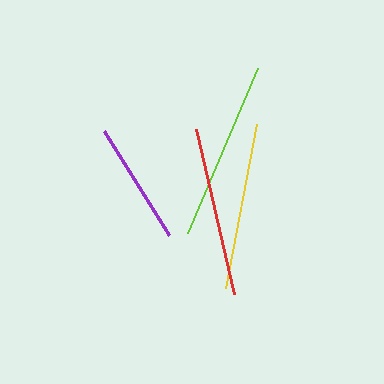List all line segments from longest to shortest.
From longest to shortest: lime, red, yellow, purple.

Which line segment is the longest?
The lime line is the longest at approximately 179 pixels.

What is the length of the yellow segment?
The yellow segment is approximately 167 pixels long.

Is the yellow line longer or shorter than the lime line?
The lime line is longer than the yellow line.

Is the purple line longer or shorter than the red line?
The red line is longer than the purple line.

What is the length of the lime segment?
The lime segment is approximately 179 pixels long.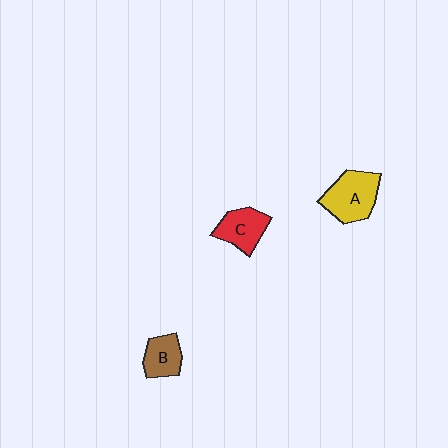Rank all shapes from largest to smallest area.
From largest to smallest: A (yellow), C (red), B (brown).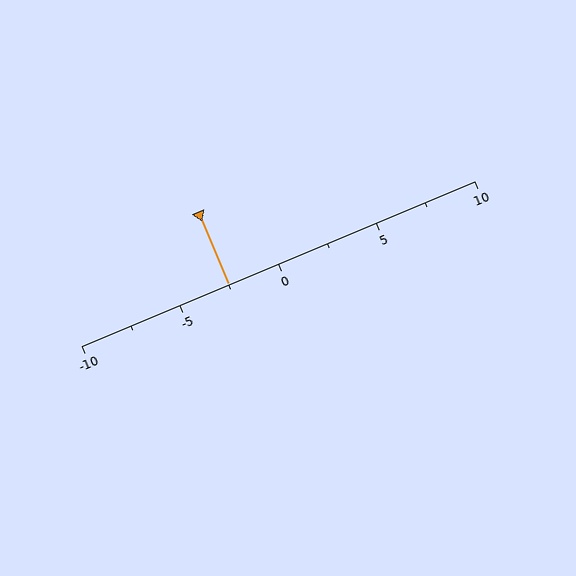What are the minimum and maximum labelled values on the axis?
The axis runs from -10 to 10.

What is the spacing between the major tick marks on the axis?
The major ticks are spaced 5 apart.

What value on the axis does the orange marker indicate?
The marker indicates approximately -2.5.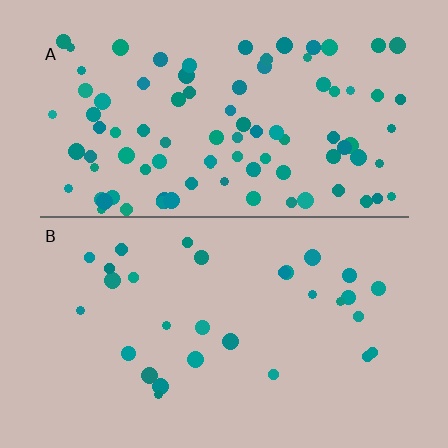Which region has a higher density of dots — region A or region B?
A (the top).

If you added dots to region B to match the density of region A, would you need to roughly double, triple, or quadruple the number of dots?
Approximately triple.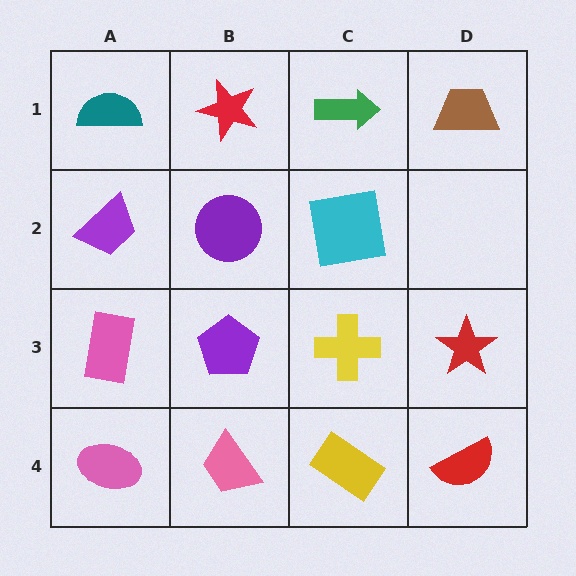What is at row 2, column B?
A purple circle.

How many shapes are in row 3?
4 shapes.